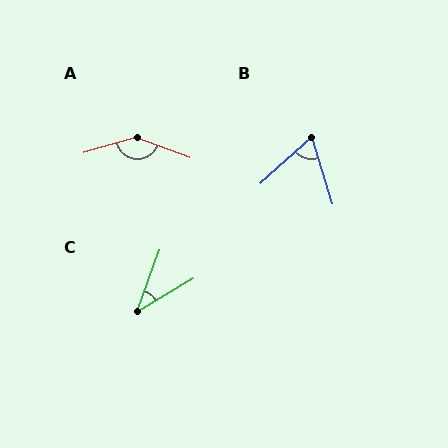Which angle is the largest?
A, at approximately 144 degrees.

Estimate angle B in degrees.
Approximately 65 degrees.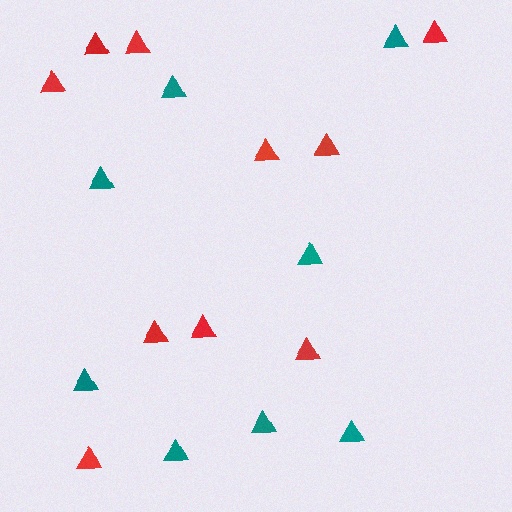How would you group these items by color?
There are 2 groups: one group of red triangles (10) and one group of teal triangles (8).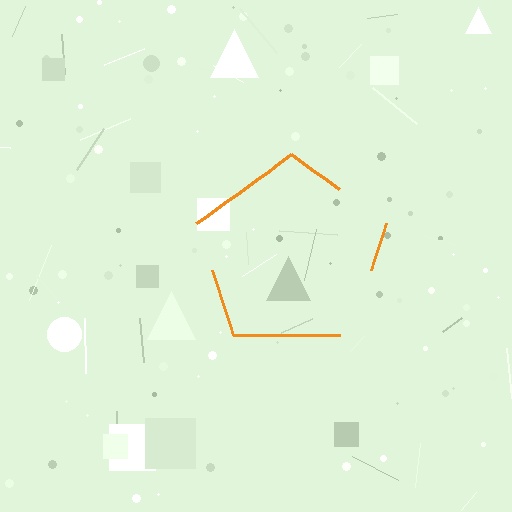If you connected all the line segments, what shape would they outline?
They would outline a pentagon.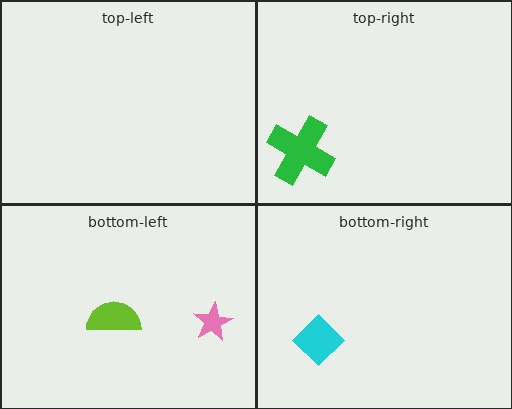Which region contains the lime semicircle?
The bottom-left region.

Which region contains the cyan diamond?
The bottom-right region.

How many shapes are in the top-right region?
1.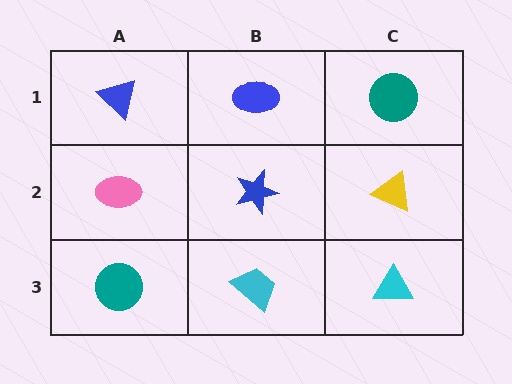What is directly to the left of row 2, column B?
A pink ellipse.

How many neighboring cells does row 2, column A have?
3.